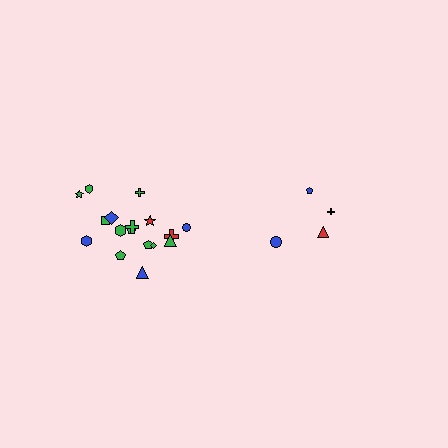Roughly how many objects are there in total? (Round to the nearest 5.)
Roughly 20 objects in total.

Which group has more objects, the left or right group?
The left group.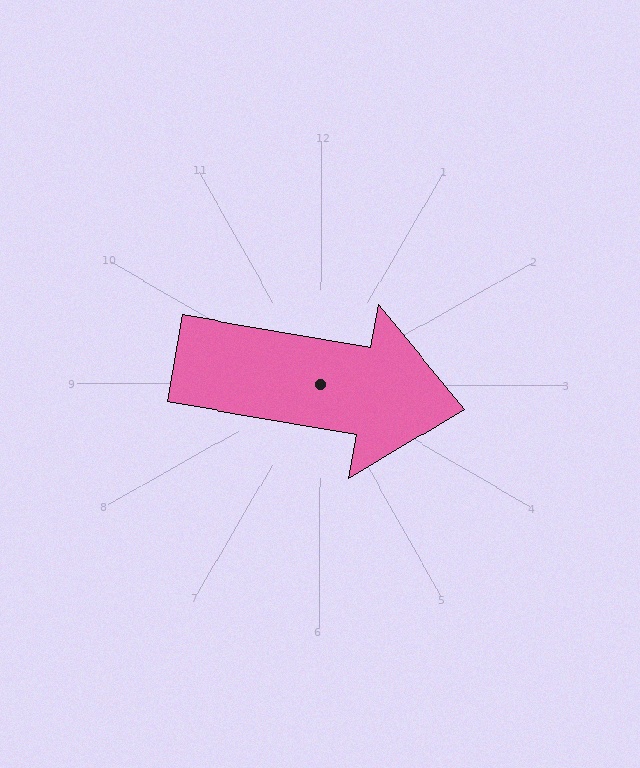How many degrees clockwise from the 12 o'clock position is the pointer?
Approximately 100 degrees.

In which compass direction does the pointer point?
East.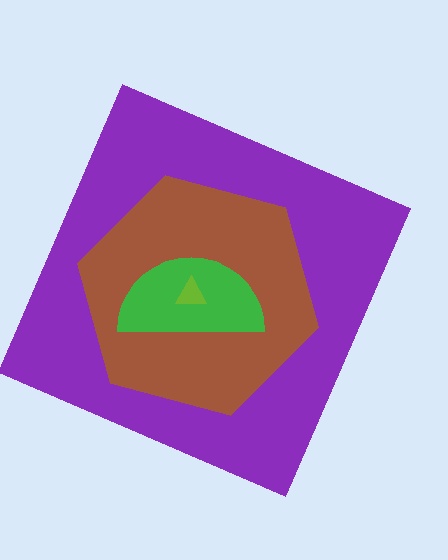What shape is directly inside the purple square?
The brown hexagon.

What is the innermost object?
The lime triangle.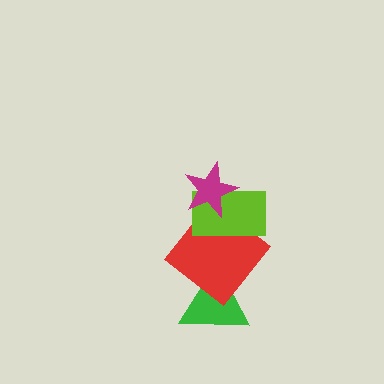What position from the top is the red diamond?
The red diamond is 3rd from the top.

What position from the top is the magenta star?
The magenta star is 1st from the top.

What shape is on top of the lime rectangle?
The magenta star is on top of the lime rectangle.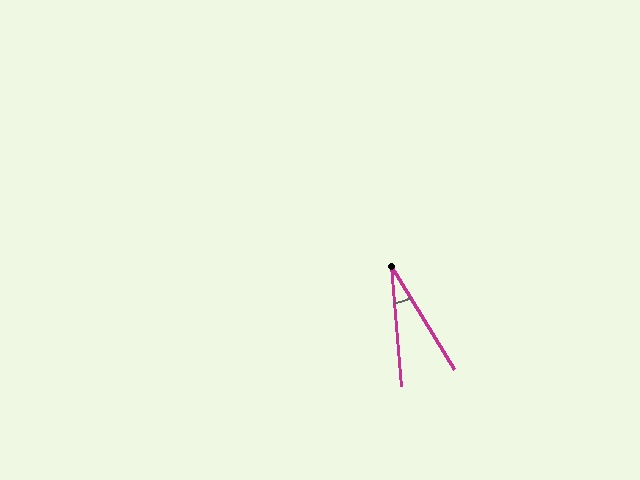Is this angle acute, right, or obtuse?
It is acute.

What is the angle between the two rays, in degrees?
Approximately 27 degrees.